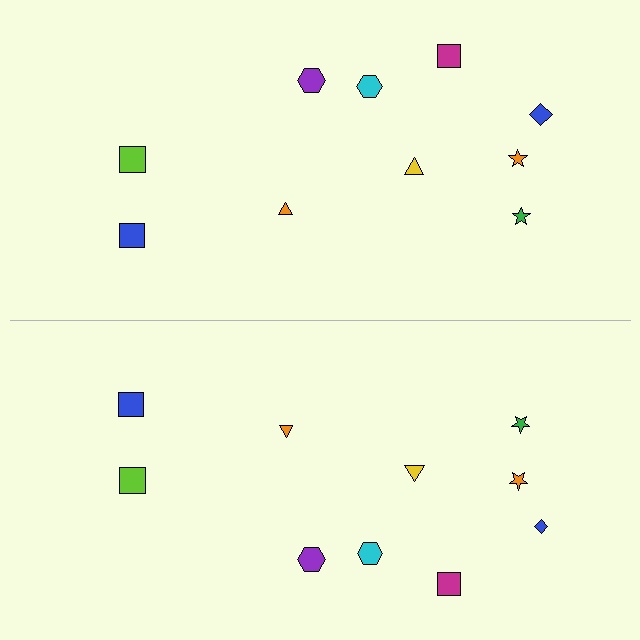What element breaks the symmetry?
The blue diamond on the bottom side has a different size than its mirror counterpart.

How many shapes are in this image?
There are 20 shapes in this image.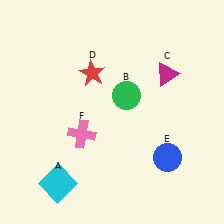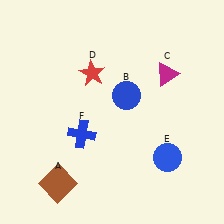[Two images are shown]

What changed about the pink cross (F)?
In Image 1, F is pink. In Image 2, it changed to blue.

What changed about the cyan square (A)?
In Image 1, A is cyan. In Image 2, it changed to brown.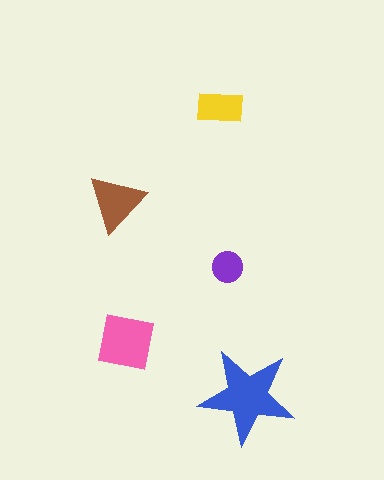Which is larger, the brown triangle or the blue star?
The blue star.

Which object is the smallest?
The purple circle.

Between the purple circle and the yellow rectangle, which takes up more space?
The yellow rectangle.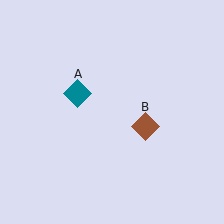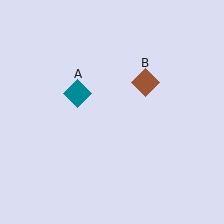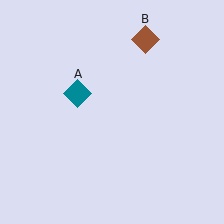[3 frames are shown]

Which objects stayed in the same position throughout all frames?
Teal diamond (object A) remained stationary.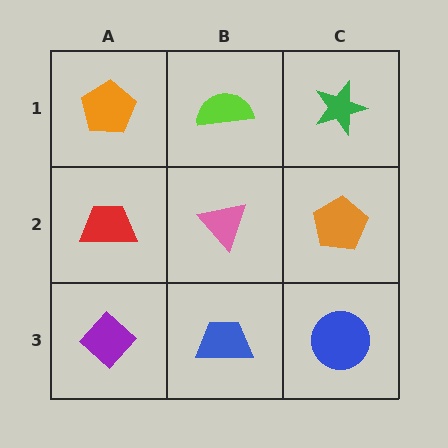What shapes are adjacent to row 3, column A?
A red trapezoid (row 2, column A), a blue trapezoid (row 3, column B).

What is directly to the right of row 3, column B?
A blue circle.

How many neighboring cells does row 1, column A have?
2.